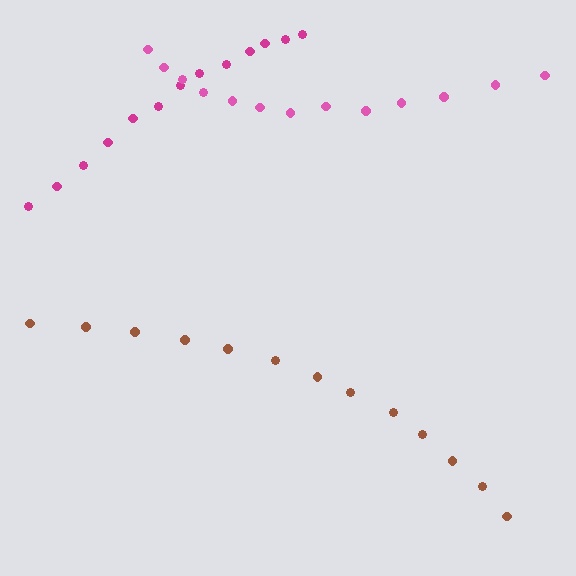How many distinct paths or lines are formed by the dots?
There are 3 distinct paths.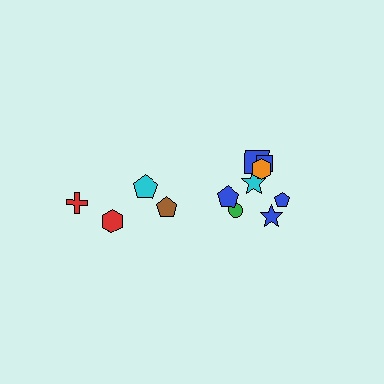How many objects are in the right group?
There are 8 objects.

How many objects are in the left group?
There are 4 objects.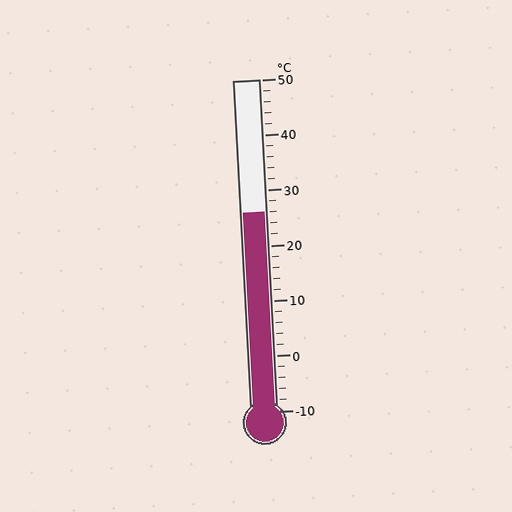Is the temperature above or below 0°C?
The temperature is above 0°C.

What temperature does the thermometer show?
The thermometer shows approximately 26°C.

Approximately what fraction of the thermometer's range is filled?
The thermometer is filled to approximately 60% of its range.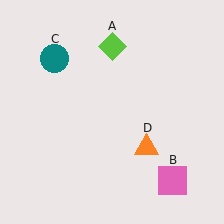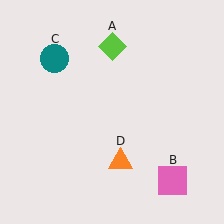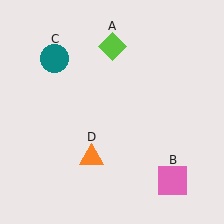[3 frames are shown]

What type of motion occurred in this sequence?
The orange triangle (object D) rotated clockwise around the center of the scene.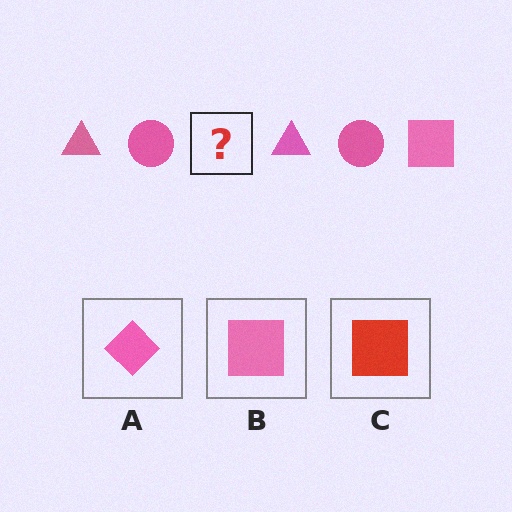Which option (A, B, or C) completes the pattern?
B.